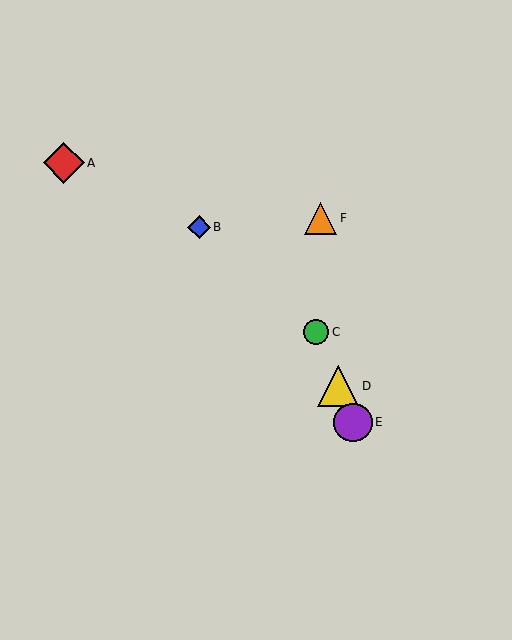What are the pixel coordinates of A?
Object A is at (64, 163).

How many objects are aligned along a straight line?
3 objects (C, D, E) are aligned along a straight line.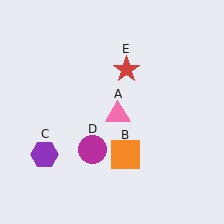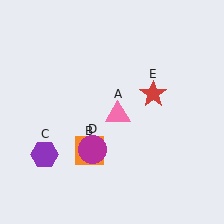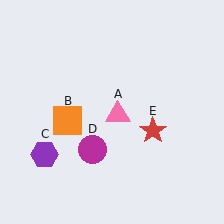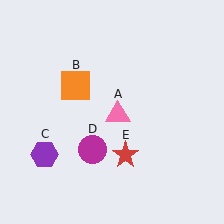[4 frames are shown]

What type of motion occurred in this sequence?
The orange square (object B), red star (object E) rotated clockwise around the center of the scene.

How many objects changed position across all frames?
2 objects changed position: orange square (object B), red star (object E).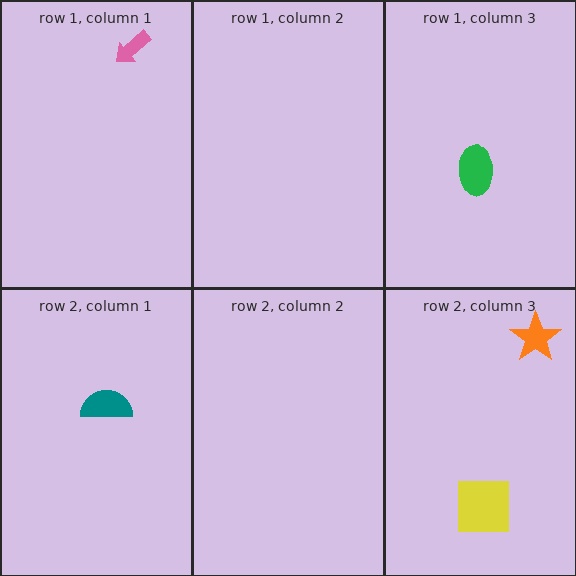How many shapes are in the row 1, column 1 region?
1.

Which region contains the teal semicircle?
The row 2, column 1 region.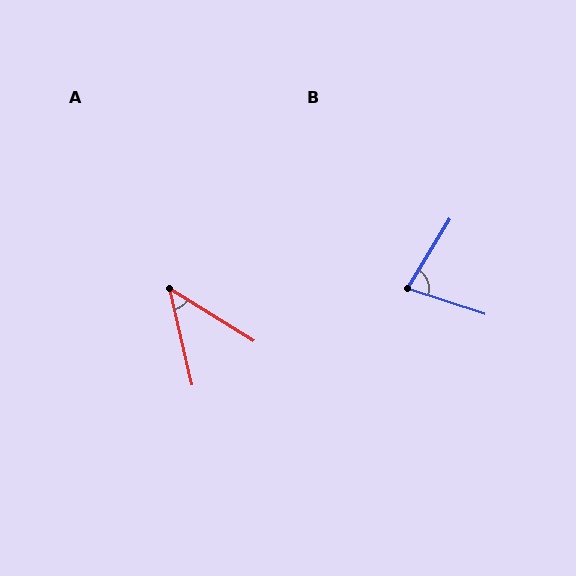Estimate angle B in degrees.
Approximately 76 degrees.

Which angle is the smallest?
A, at approximately 45 degrees.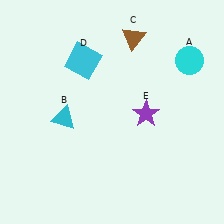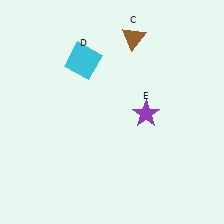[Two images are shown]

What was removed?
The cyan circle (A), the cyan triangle (B) were removed in Image 2.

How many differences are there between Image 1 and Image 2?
There are 2 differences between the two images.